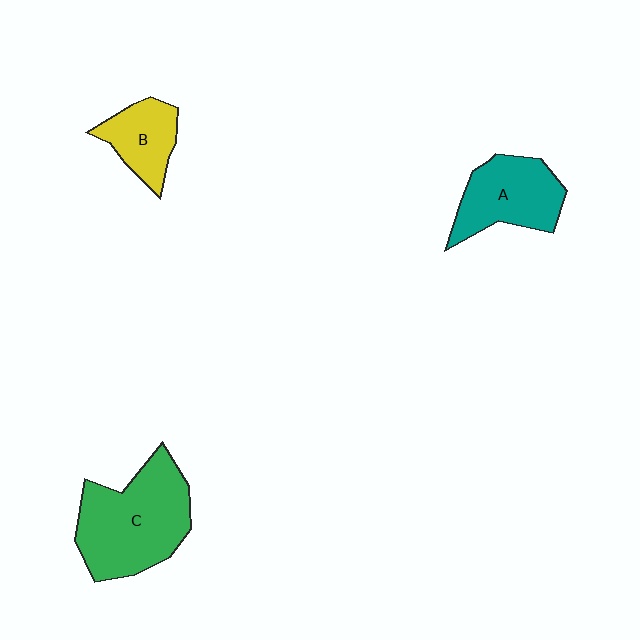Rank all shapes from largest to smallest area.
From largest to smallest: C (green), A (teal), B (yellow).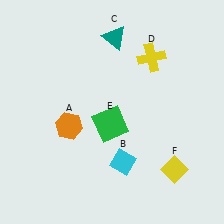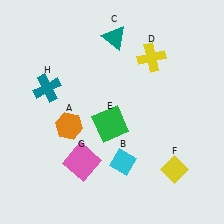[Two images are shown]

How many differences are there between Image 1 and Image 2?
There are 2 differences between the two images.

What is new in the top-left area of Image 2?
A teal cross (H) was added in the top-left area of Image 2.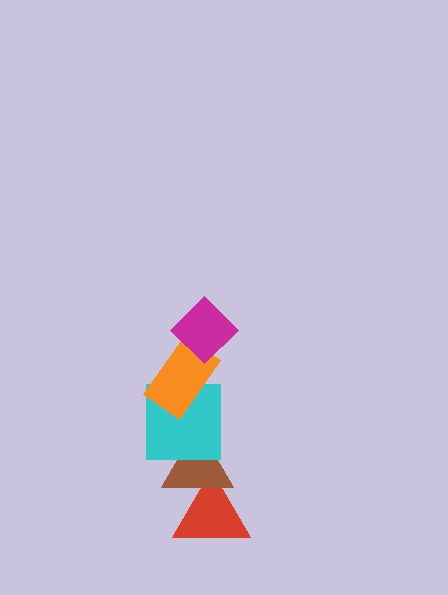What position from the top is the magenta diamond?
The magenta diamond is 1st from the top.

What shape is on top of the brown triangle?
The cyan square is on top of the brown triangle.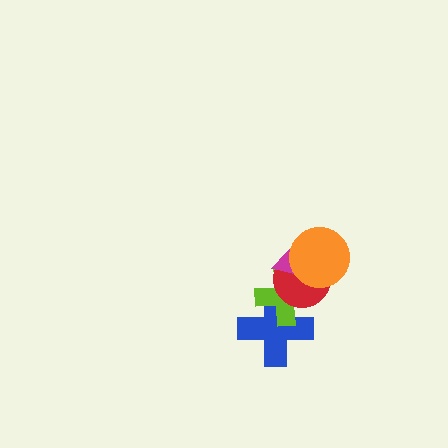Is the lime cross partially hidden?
Yes, it is partially covered by another shape.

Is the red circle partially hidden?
Yes, it is partially covered by another shape.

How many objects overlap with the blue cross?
2 objects overlap with the blue cross.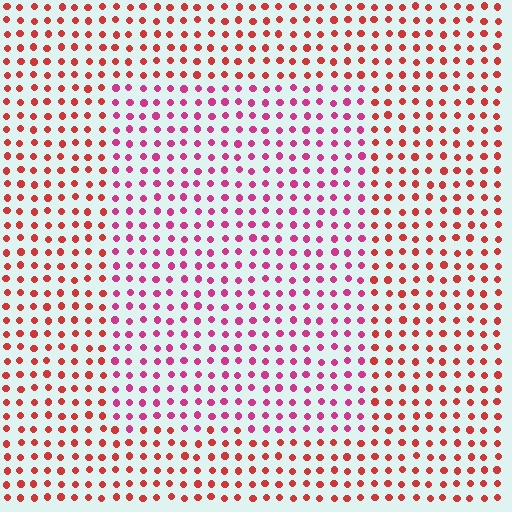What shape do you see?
I see a rectangle.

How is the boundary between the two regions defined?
The boundary is defined purely by a slight shift in hue (about 34 degrees). Spacing, size, and orientation are identical on both sides.